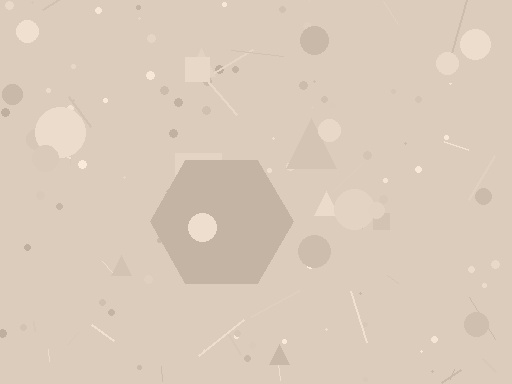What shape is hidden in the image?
A hexagon is hidden in the image.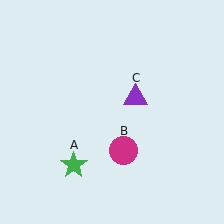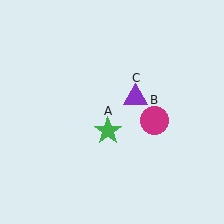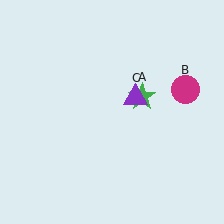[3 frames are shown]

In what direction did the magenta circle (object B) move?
The magenta circle (object B) moved up and to the right.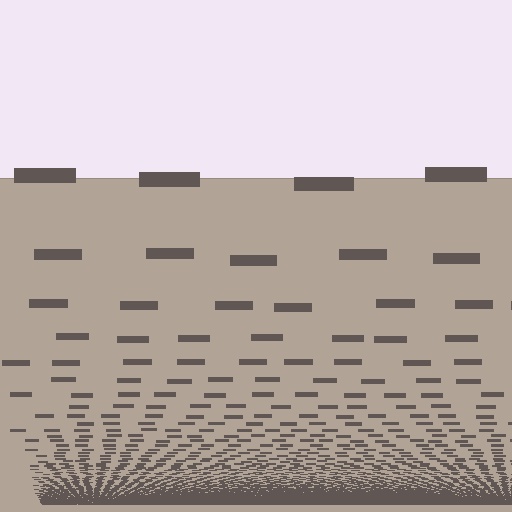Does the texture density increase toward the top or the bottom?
Density increases toward the bottom.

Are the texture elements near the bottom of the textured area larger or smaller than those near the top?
Smaller. The gradient is inverted — elements near the bottom are smaller and denser.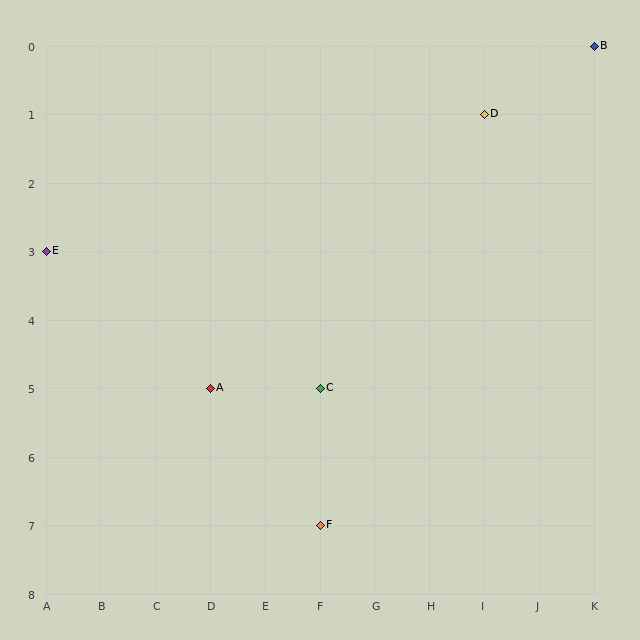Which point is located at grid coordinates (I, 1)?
Point D is at (I, 1).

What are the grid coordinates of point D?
Point D is at grid coordinates (I, 1).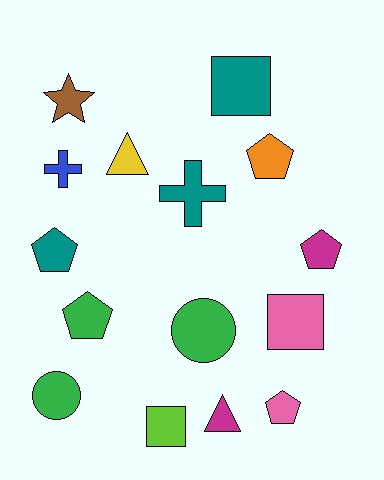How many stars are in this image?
There is 1 star.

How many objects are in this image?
There are 15 objects.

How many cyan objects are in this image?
There are no cyan objects.